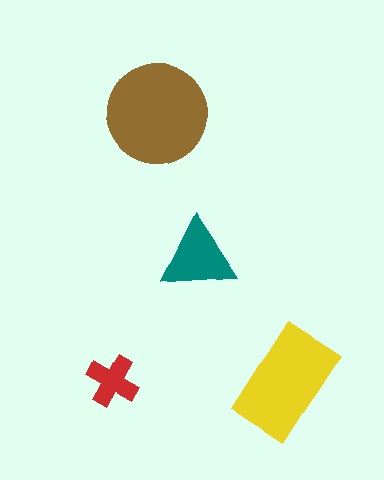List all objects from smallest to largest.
The red cross, the teal triangle, the yellow rectangle, the brown circle.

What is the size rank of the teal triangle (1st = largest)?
3rd.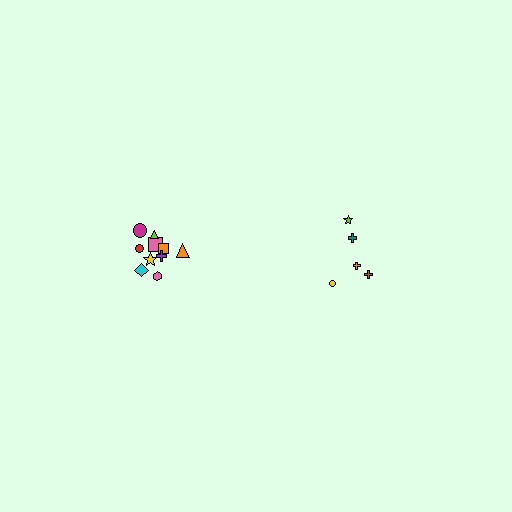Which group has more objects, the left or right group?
The left group.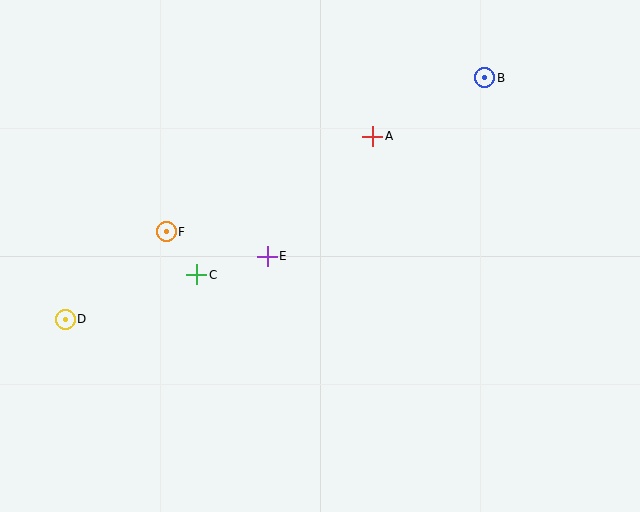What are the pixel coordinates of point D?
Point D is at (65, 319).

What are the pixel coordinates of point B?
Point B is at (485, 78).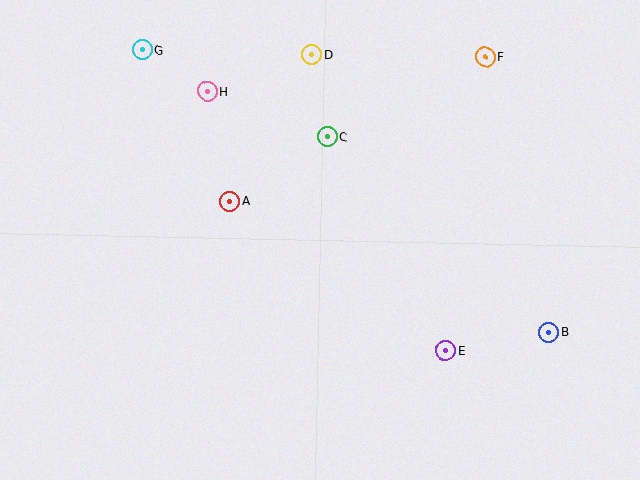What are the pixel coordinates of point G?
Point G is at (142, 50).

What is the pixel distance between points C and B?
The distance between C and B is 295 pixels.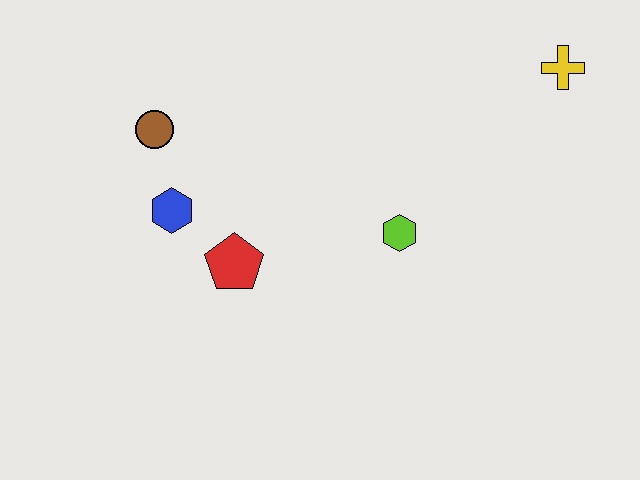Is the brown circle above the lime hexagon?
Yes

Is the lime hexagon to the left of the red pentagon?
No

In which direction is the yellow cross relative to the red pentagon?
The yellow cross is to the right of the red pentagon.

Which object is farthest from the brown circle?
The yellow cross is farthest from the brown circle.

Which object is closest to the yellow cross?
The lime hexagon is closest to the yellow cross.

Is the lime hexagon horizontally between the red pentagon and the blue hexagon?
No